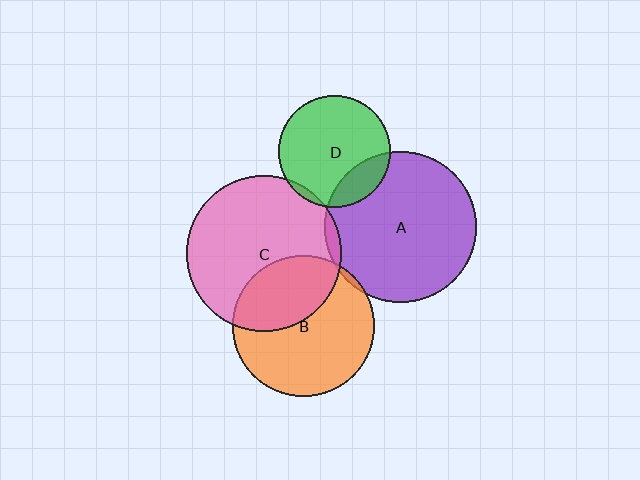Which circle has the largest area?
Circle C (pink).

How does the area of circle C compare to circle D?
Approximately 1.9 times.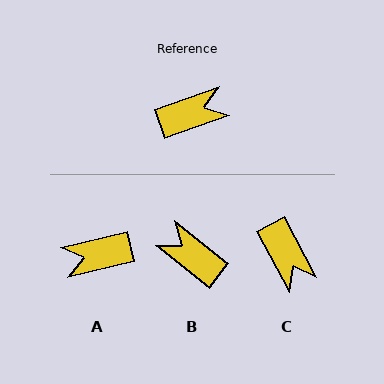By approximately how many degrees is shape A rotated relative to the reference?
Approximately 174 degrees counter-clockwise.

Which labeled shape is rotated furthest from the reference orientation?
A, about 174 degrees away.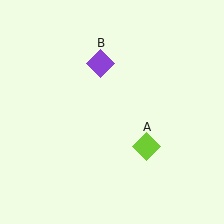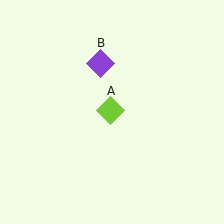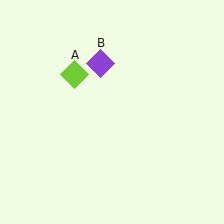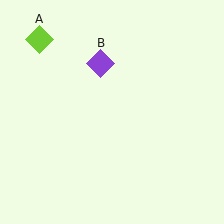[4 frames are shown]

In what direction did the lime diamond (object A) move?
The lime diamond (object A) moved up and to the left.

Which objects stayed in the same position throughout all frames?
Purple diamond (object B) remained stationary.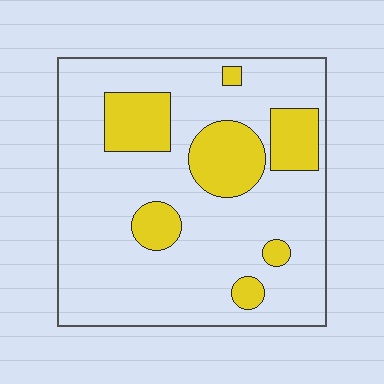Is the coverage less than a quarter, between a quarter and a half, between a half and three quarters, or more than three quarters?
Less than a quarter.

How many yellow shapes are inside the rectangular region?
7.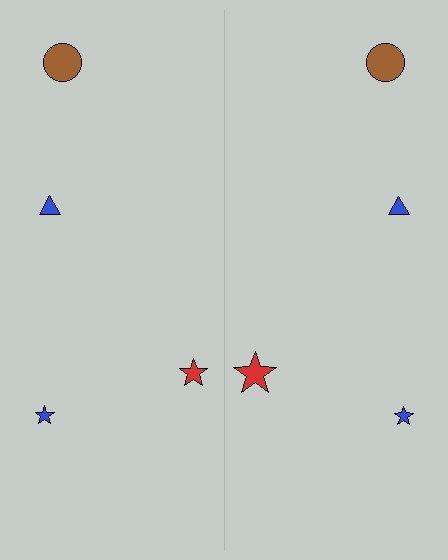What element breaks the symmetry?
The red star on the right side has a different size than its mirror counterpart.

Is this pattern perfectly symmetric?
No, the pattern is not perfectly symmetric. The red star on the right side has a different size than its mirror counterpart.